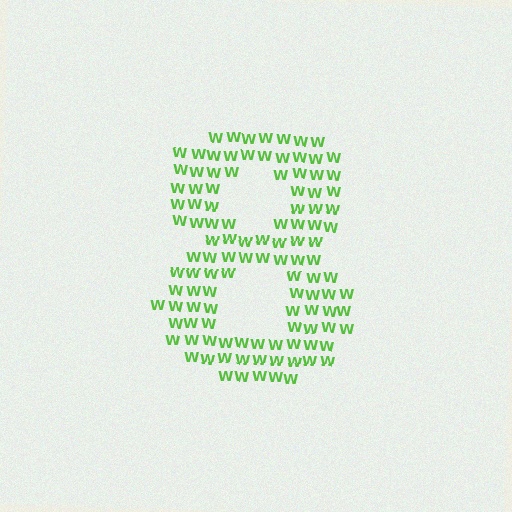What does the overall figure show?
The overall figure shows the digit 8.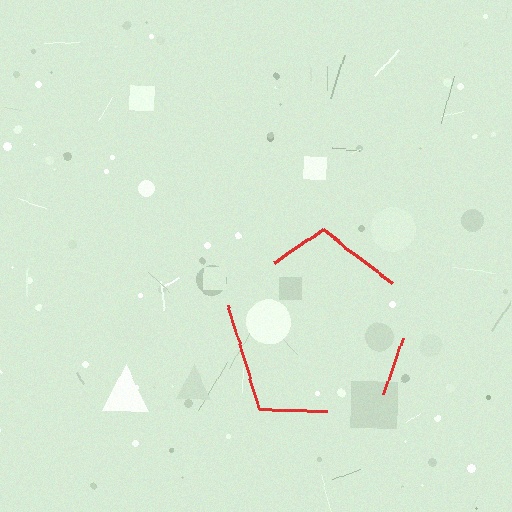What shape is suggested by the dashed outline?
The dashed outline suggests a pentagon.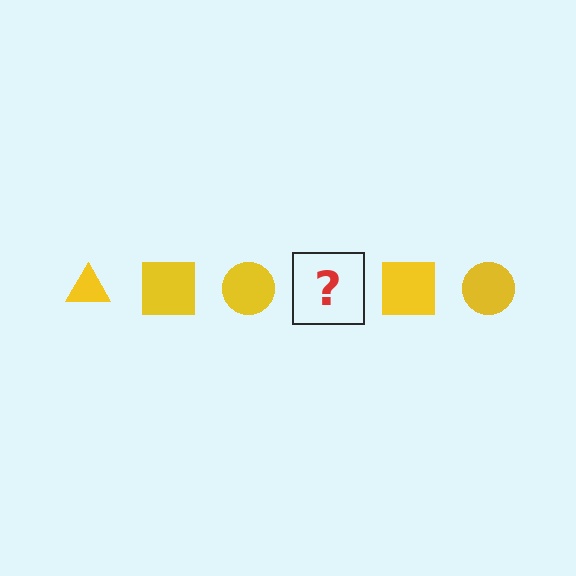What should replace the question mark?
The question mark should be replaced with a yellow triangle.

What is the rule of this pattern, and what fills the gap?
The rule is that the pattern cycles through triangle, square, circle shapes in yellow. The gap should be filled with a yellow triangle.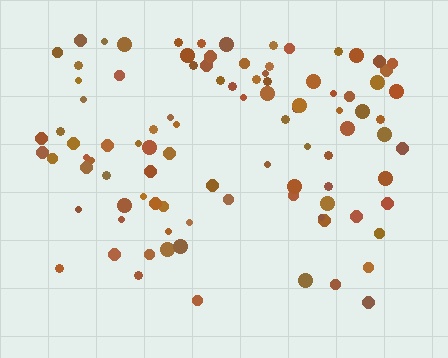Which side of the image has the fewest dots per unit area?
The bottom.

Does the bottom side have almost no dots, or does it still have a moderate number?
Still a moderate number, just noticeably fewer than the top.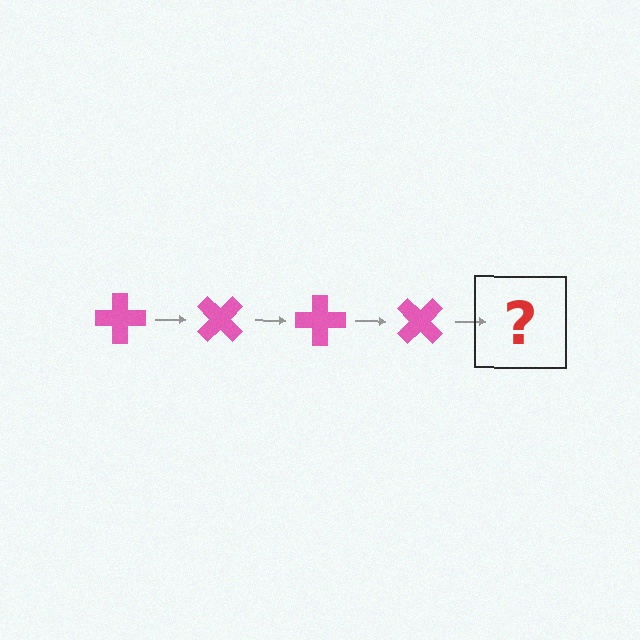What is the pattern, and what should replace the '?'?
The pattern is that the cross rotates 45 degrees each step. The '?' should be a pink cross rotated 180 degrees.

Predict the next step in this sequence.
The next step is a pink cross rotated 180 degrees.